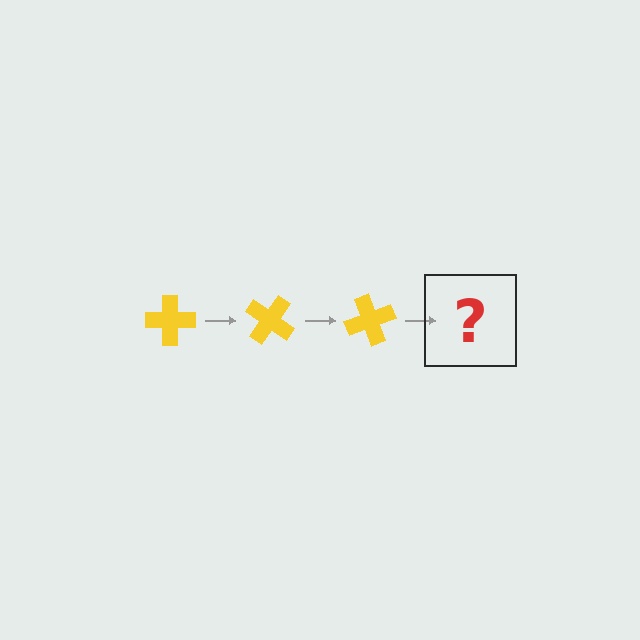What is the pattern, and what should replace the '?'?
The pattern is that the cross rotates 35 degrees each step. The '?' should be a yellow cross rotated 105 degrees.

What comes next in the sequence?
The next element should be a yellow cross rotated 105 degrees.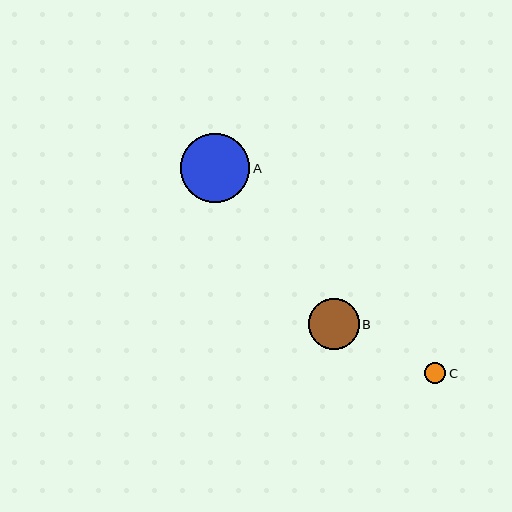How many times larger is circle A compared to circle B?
Circle A is approximately 1.4 times the size of circle B.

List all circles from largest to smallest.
From largest to smallest: A, B, C.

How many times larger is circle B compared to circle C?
Circle B is approximately 2.4 times the size of circle C.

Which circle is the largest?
Circle A is the largest with a size of approximately 69 pixels.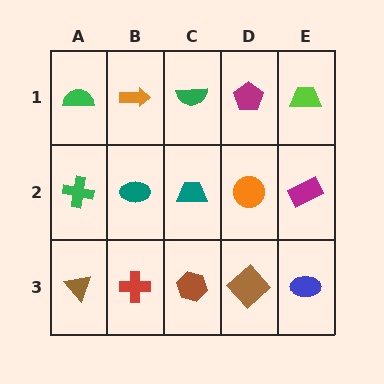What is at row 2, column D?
An orange circle.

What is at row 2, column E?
A magenta rectangle.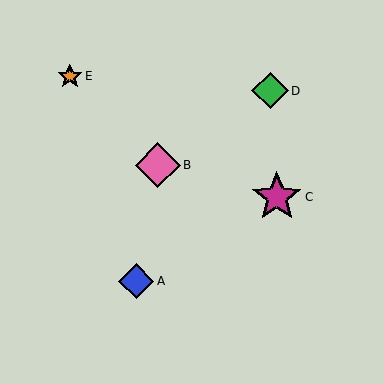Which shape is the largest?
The magenta star (labeled C) is the largest.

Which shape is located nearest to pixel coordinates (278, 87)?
The green diamond (labeled D) at (270, 91) is nearest to that location.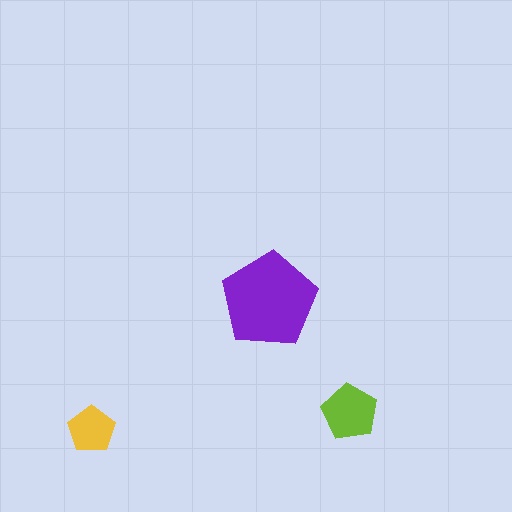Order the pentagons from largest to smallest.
the purple one, the lime one, the yellow one.